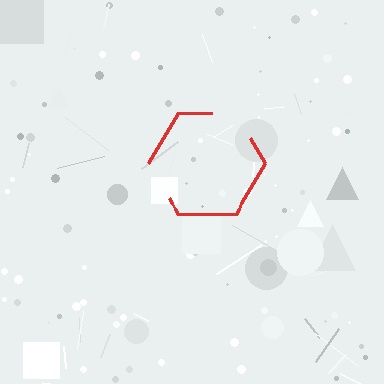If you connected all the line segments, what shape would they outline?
They would outline a hexagon.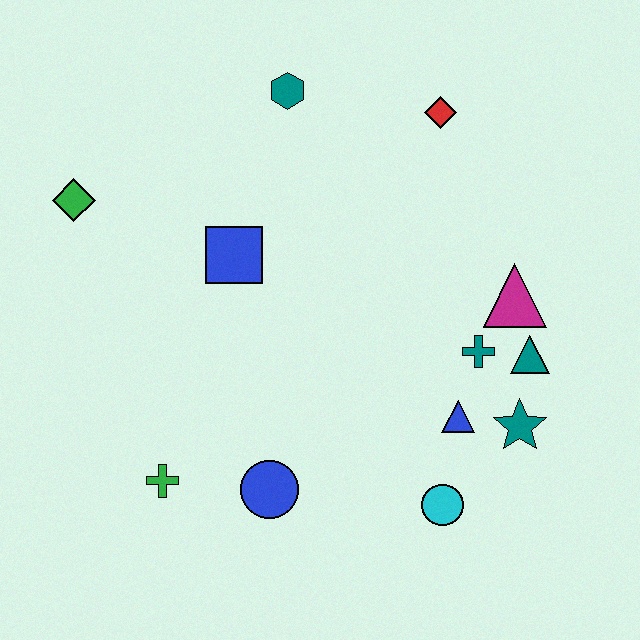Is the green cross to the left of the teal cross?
Yes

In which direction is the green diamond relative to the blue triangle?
The green diamond is to the left of the blue triangle.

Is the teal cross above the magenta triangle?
No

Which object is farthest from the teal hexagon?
The cyan circle is farthest from the teal hexagon.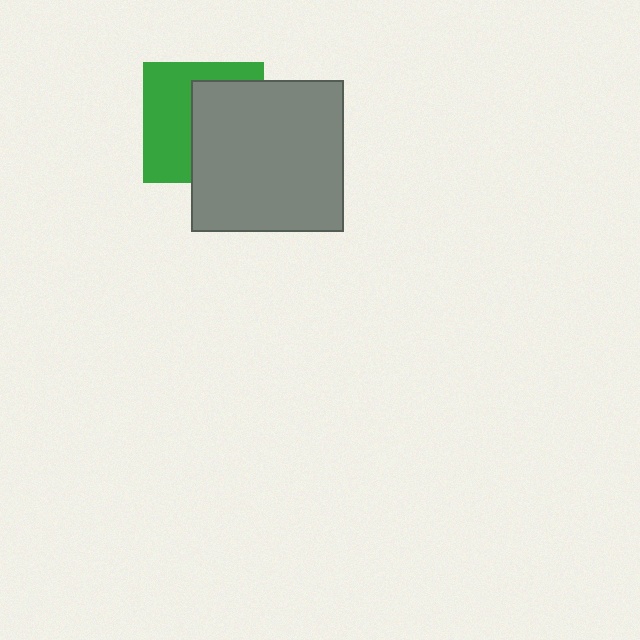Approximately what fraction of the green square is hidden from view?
Roughly 51% of the green square is hidden behind the gray square.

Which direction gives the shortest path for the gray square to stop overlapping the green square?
Moving right gives the shortest separation.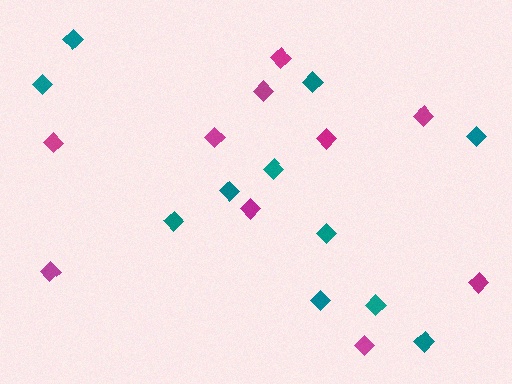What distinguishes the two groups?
There are 2 groups: one group of magenta diamonds (10) and one group of teal diamonds (11).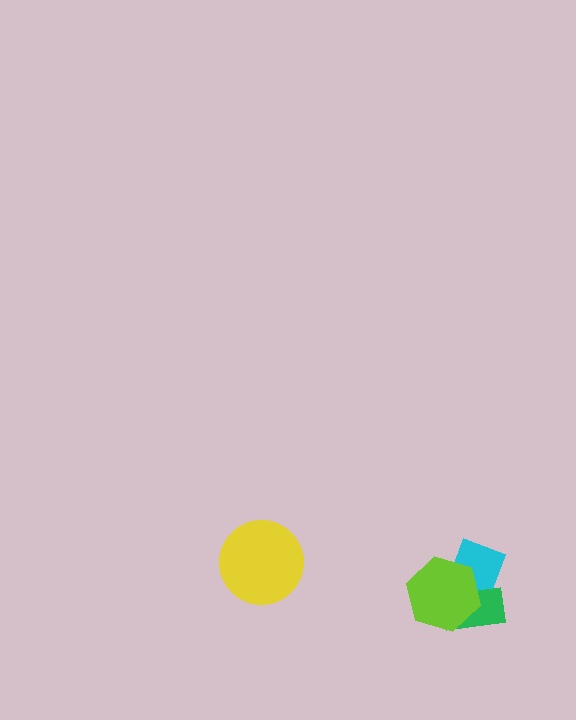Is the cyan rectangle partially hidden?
Yes, it is partially covered by another shape.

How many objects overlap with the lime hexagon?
2 objects overlap with the lime hexagon.